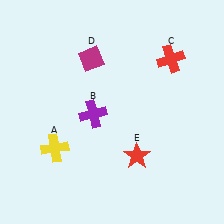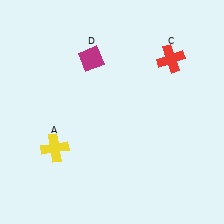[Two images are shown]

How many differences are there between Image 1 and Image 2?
There are 2 differences between the two images.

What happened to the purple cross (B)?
The purple cross (B) was removed in Image 2. It was in the bottom-left area of Image 1.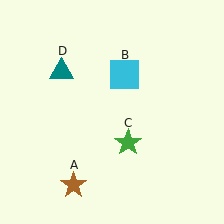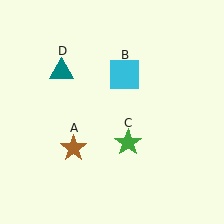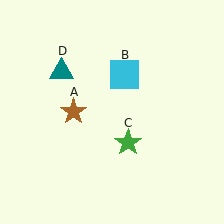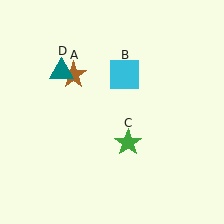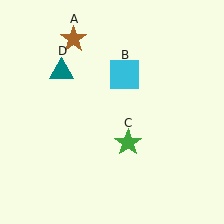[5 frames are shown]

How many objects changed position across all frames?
1 object changed position: brown star (object A).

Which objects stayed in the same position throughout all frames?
Cyan square (object B) and green star (object C) and teal triangle (object D) remained stationary.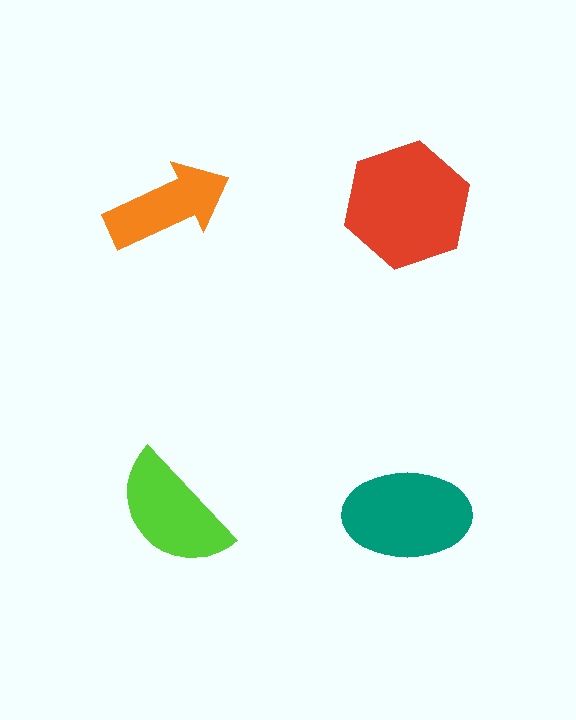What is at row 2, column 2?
A teal ellipse.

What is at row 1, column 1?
An orange arrow.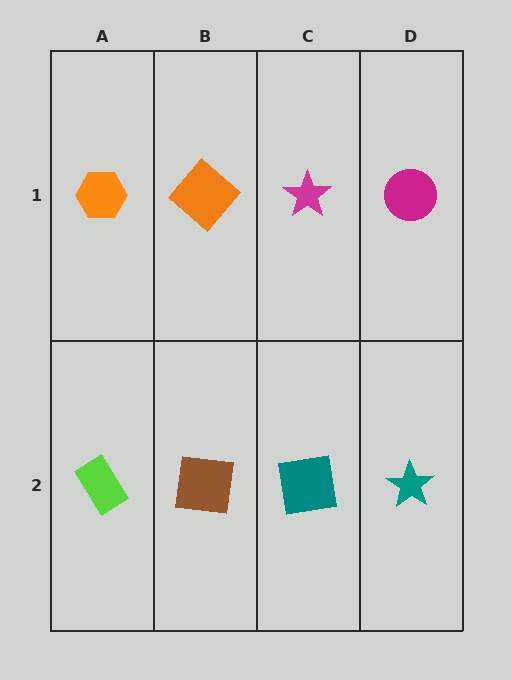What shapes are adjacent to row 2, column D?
A magenta circle (row 1, column D), a teal square (row 2, column C).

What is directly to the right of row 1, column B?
A magenta star.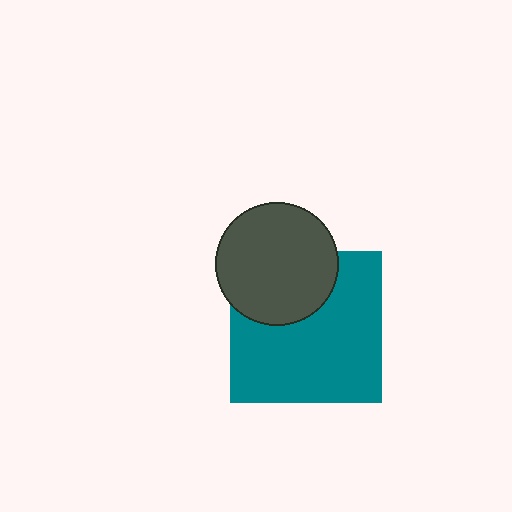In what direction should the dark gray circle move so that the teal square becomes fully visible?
The dark gray circle should move up. That is the shortest direction to clear the overlap and leave the teal square fully visible.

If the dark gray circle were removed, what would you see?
You would see the complete teal square.